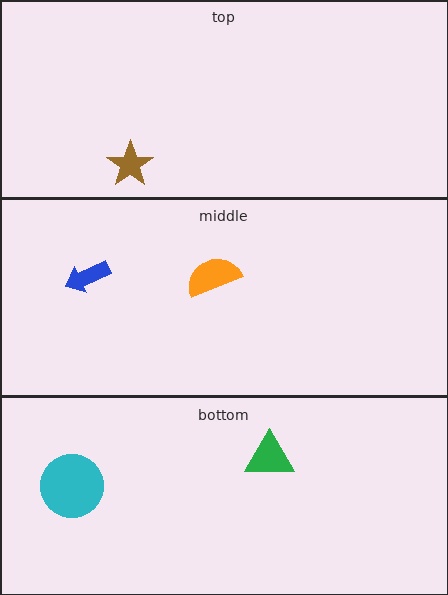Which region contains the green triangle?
The bottom region.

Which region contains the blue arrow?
The middle region.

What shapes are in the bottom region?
The cyan circle, the green triangle.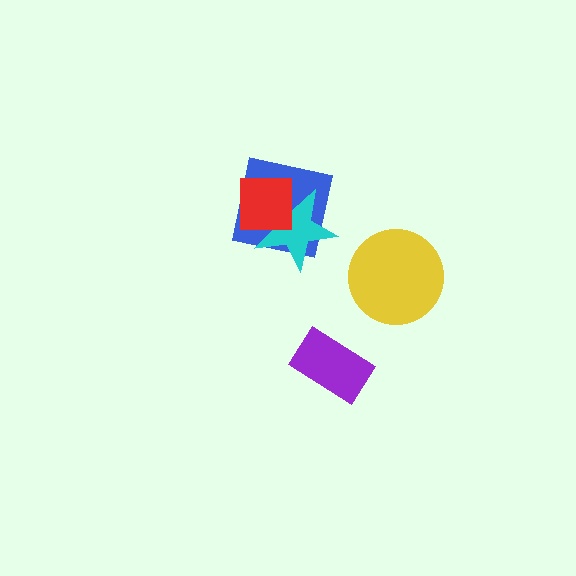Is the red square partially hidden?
No, no other shape covers it.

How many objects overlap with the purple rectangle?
0 objects overlap with the purple rectangle.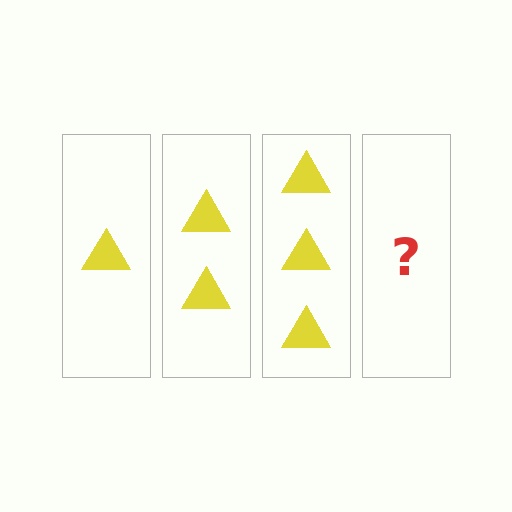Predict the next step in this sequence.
The next step is 4 triangles.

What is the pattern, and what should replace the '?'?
The pattern is that each step adds one more triangle. The '?' should be 4 triangles.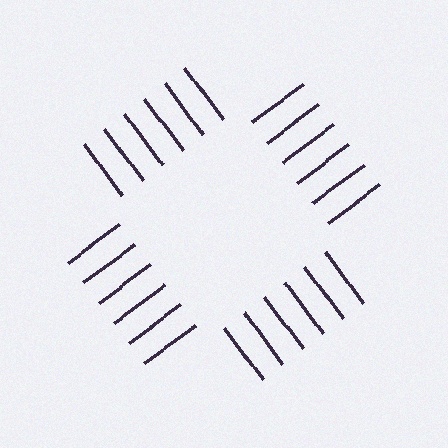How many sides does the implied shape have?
4 sides — the line-ends trace a square.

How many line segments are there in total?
24 — 6 along each of the 4 edges.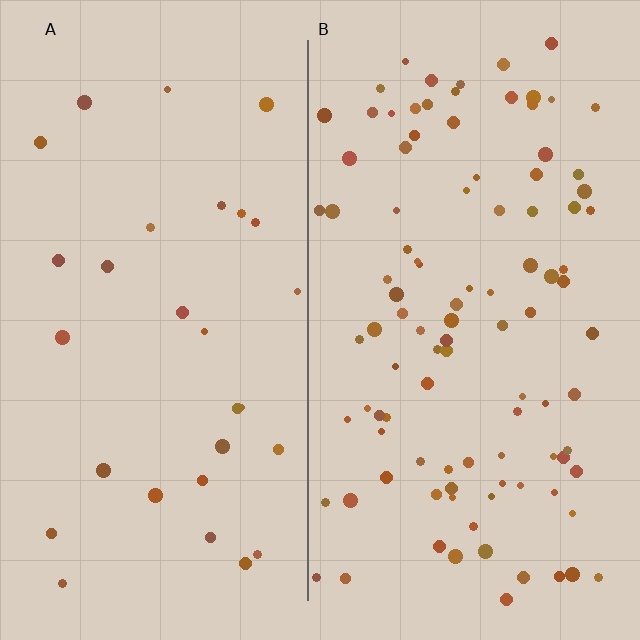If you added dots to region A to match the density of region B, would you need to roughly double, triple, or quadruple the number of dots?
Approximately triple.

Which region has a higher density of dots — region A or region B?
B (the right).